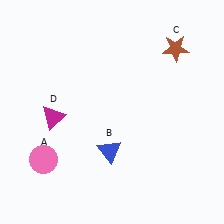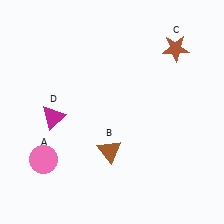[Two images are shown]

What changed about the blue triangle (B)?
In Image 1, B is blue. In Image 2, it changed to brown.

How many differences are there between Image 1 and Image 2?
There is 1 difference between the two images.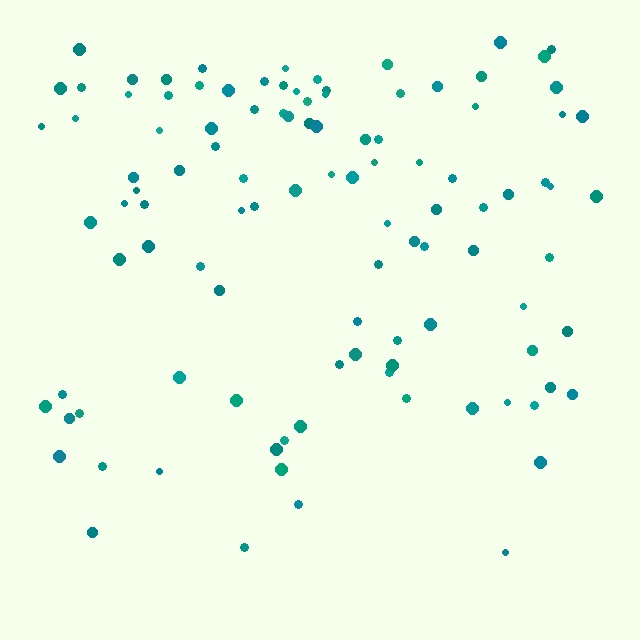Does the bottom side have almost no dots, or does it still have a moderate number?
Still a moderate number, just noticeably fewer than the top.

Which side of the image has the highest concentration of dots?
The top.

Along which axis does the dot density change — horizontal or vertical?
Vertical.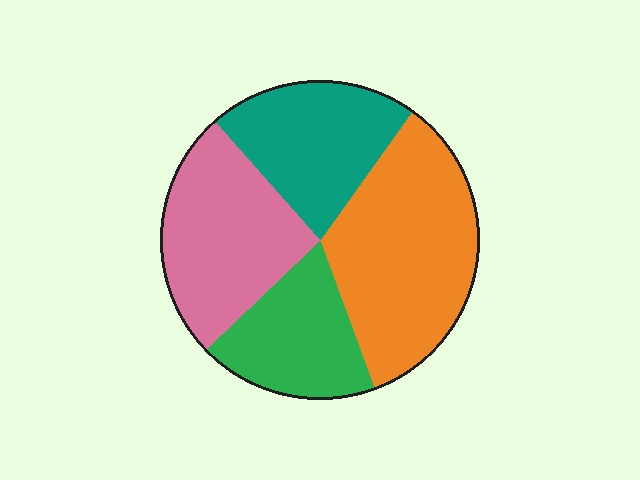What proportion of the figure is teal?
Teal covers about 20% of the figure.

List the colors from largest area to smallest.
From largest to smallest: orange, pink, teal, green.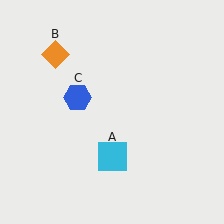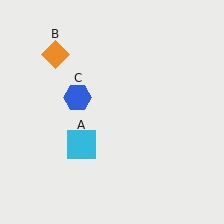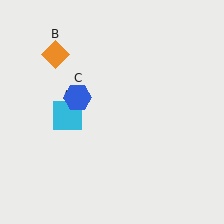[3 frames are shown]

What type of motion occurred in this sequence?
The cyan square (object A) rotated clockwise around the center of the scene.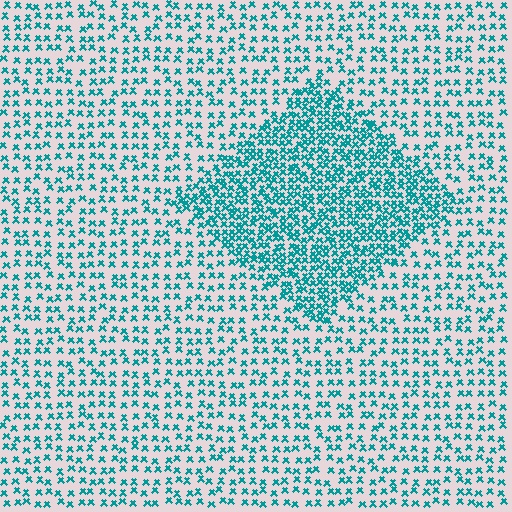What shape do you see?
I see a diamond.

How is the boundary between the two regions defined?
The boundary is defined by a change in element density (approximately 2.2x ratio). All elements are the same color, size, and shape.